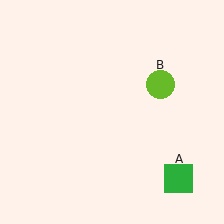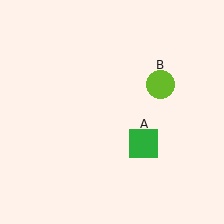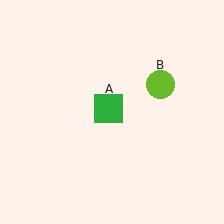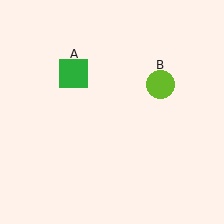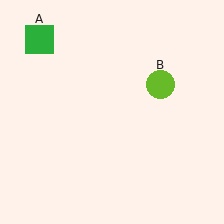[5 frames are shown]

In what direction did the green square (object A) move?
The green square (object A) moved up and to the left.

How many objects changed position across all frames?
1 object changed position: green square (object A).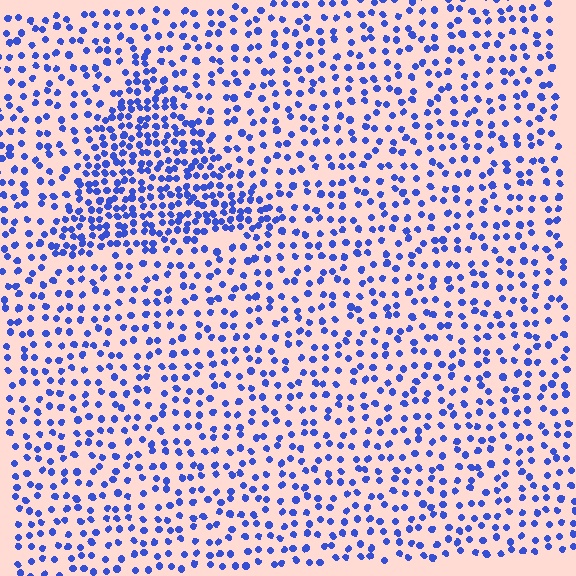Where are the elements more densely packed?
The elements are more densely packed inside the triangle boundary.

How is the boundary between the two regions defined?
The boundary is defined by a change in element density (approximately 2.0x ratio). All elements are the same color, size, and shape.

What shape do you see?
I see a triangle.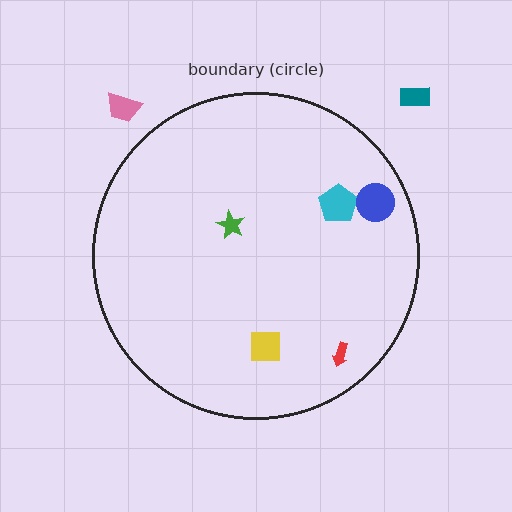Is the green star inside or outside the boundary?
Inside.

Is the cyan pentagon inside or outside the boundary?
Inside.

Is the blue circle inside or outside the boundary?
Inside.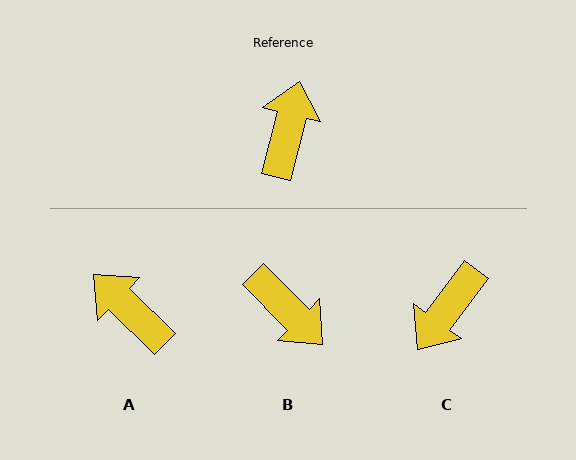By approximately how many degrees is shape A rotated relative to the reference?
Approximately 60 degrees counter-clockwise.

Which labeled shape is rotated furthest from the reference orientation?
C, about 157 degrees away.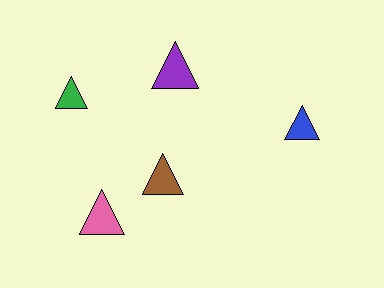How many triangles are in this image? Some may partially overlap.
There are 5 triangles.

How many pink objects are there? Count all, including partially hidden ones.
There is 1 pink object.